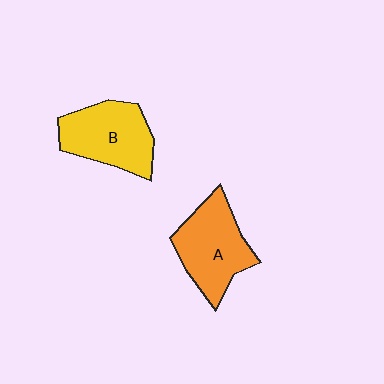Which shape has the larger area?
Shape A (orange).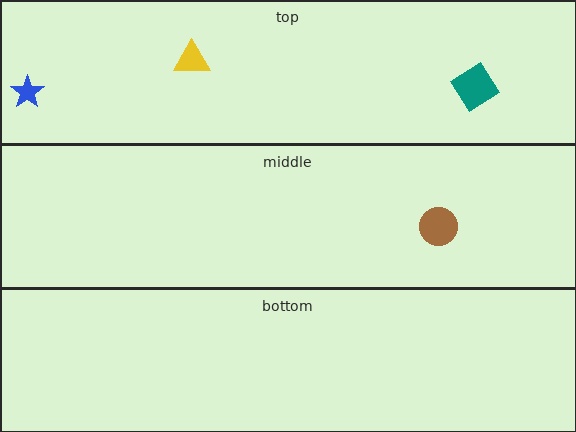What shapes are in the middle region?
The brown circle.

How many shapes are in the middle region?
1.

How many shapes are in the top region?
3.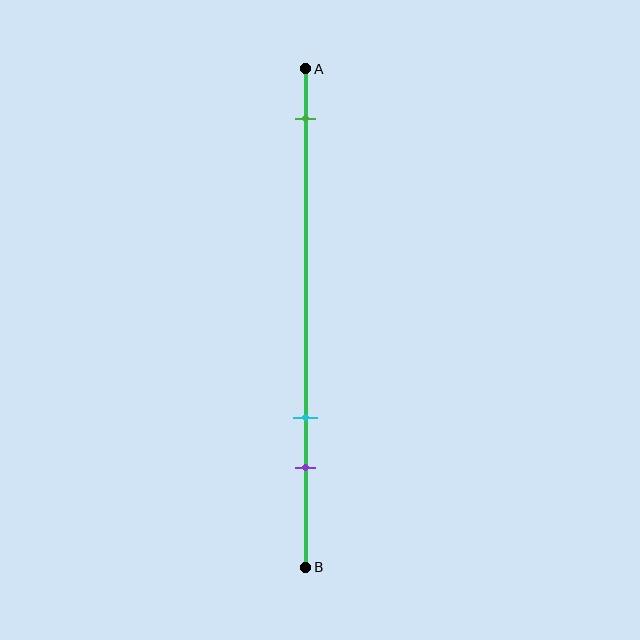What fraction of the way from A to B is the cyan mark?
The cyan mark is approximately 70% (0.7) of the way from A to B.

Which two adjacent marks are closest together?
The cyan and purple marks are the closest adjacent pair.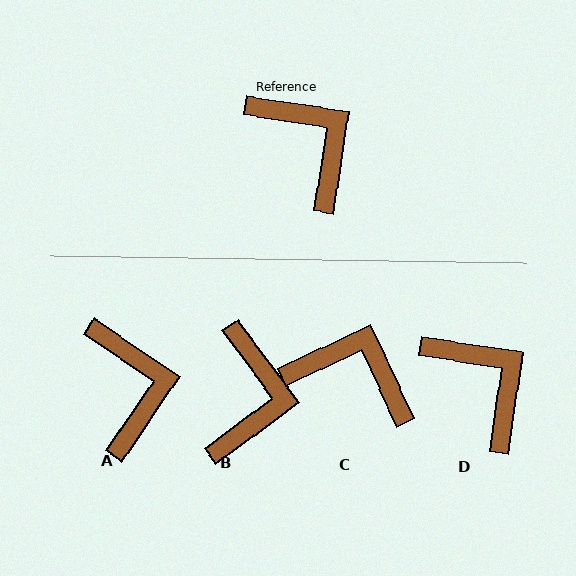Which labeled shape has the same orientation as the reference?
D.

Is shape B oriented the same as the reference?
No, it is off by about 45 degrees.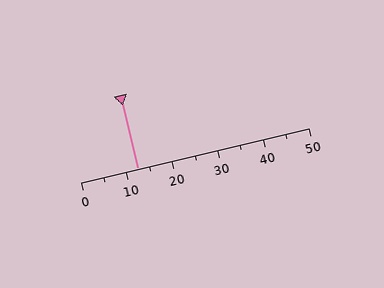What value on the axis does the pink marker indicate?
The marker indicates approximately 12.5.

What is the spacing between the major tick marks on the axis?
The major ticks are spaced 10 apart.